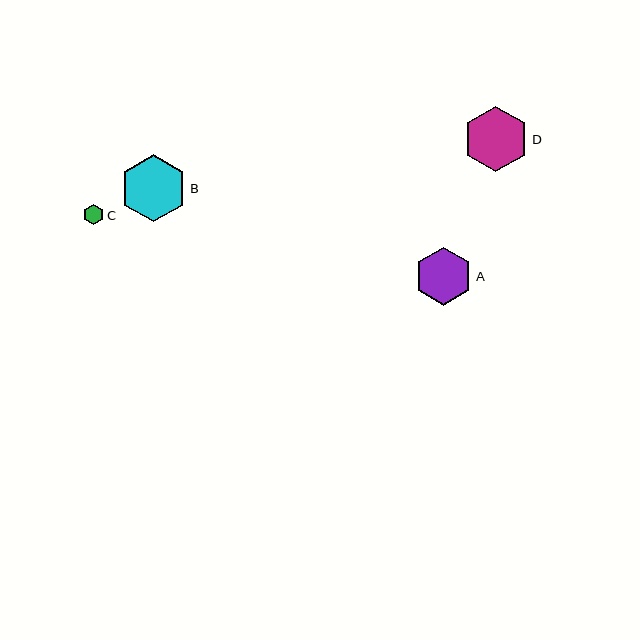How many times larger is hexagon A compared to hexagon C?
Hexagon A is approximately 2.9 times the size of hexagon C.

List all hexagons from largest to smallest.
From largest to smallest: B, D, A, C.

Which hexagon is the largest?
Hexagon B is the largest with a size of approximately 67 pixels.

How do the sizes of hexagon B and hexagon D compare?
Hexagon B and hexagon D are approximately the same size.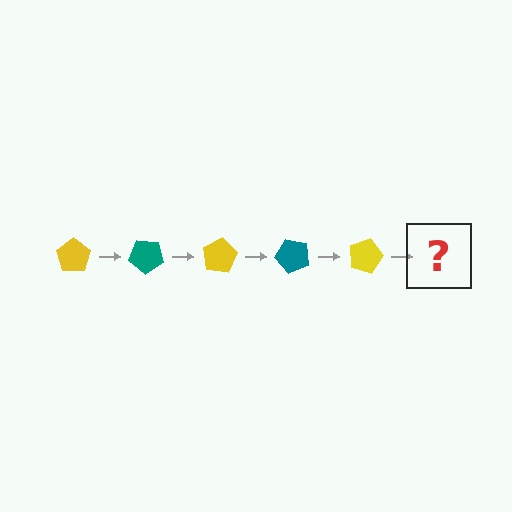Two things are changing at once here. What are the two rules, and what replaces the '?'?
The two rules are that it rotates 40 degrees each step and the color cycles through yellow and teal. The '?' should be a teal pentagon, rotated 200 degrees from the start.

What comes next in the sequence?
The next element should be a teal pentagon, rotated 200 degrees from the start.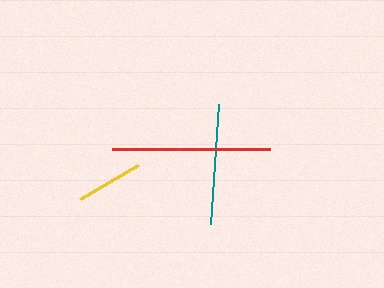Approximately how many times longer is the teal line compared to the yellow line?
The teal line is approximately 1.8 times the length of the yellow line.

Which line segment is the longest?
The red line is the longest at approximately 158 pixels.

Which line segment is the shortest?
The yellow line is the shortest at approximately 67 pixels.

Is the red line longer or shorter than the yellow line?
The red line is longer than the yellow line.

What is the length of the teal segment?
The teal segment is approximately 120 pixels long.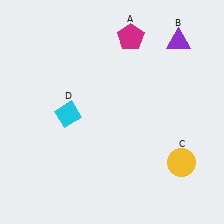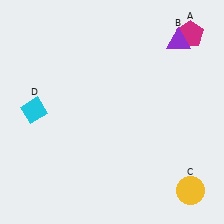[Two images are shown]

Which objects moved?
The objects that moved are: the magenta pentagon (A), the yellow circle (C), the cyan diamond (D).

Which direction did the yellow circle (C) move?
The yellow circle (C) moved down.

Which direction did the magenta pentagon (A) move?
The magenta pentagon (A) moved right.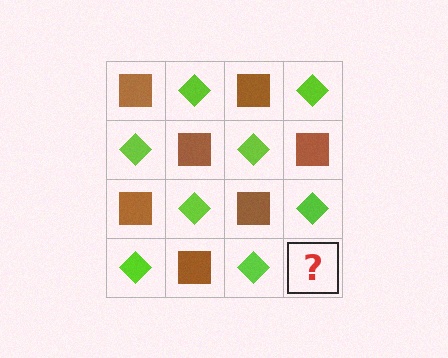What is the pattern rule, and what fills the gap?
The rule is that it alternates brown square and lime diamond in a checkerboard pattern. The gap should be filled with a brown square.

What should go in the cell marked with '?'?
The missing cell should contain a brown square.